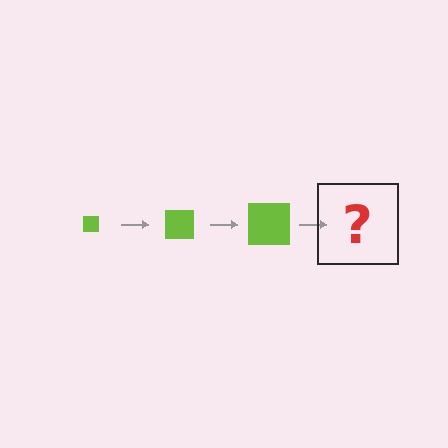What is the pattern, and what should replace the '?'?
The pattern is that the square gets progressively larger each step. The '?' should be a lime square, larger than the previous one.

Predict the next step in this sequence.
The next step is a lime square, larger than the previous one.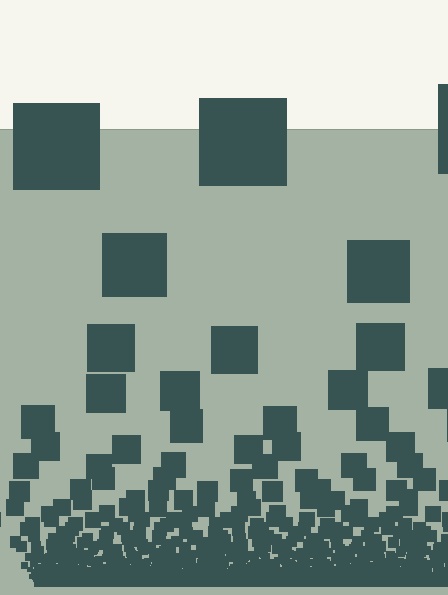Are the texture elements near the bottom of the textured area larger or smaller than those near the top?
Smaller. The gradient is inverted — elements near the bottom are smaller and denser.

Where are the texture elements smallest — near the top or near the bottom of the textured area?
Near the bottom.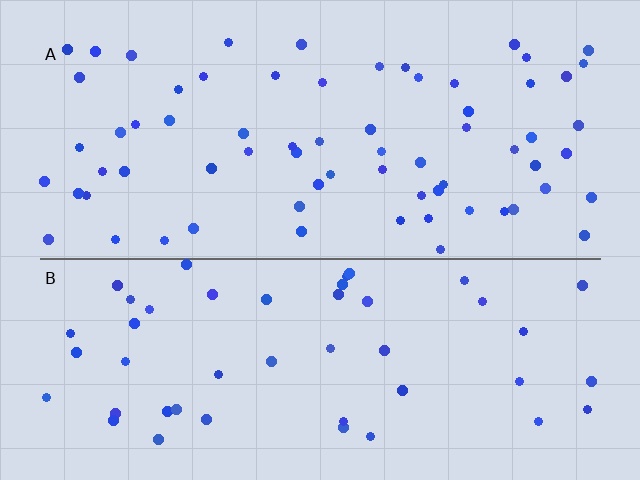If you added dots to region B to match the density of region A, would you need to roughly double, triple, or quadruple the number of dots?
Approximately double.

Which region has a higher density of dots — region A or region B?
A (the top).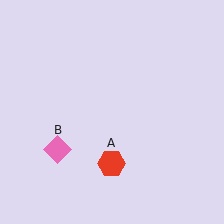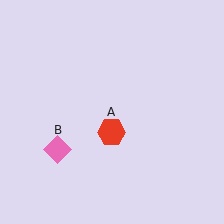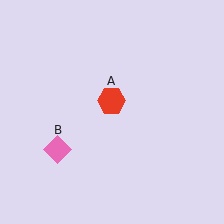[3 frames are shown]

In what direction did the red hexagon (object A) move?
The red hexagon (object A) moved up.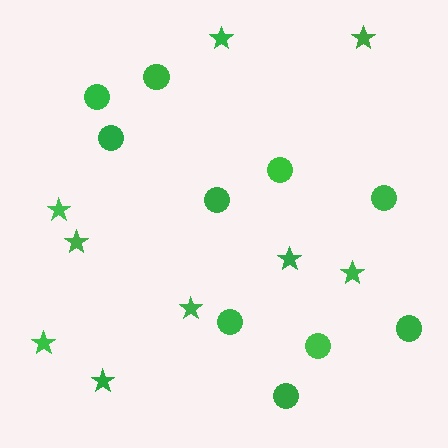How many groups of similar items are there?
There are 2 groups: one group of stars (9) and one group of circles (10).